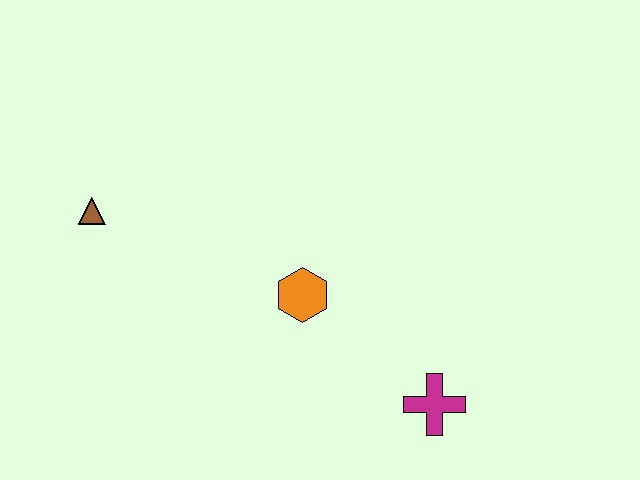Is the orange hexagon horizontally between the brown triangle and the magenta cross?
Yes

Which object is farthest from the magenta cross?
The brown triangle is farthest from the magenta cross.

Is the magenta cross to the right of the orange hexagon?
Yes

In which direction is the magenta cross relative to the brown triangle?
The magenta cross is to the right of the brown triangle.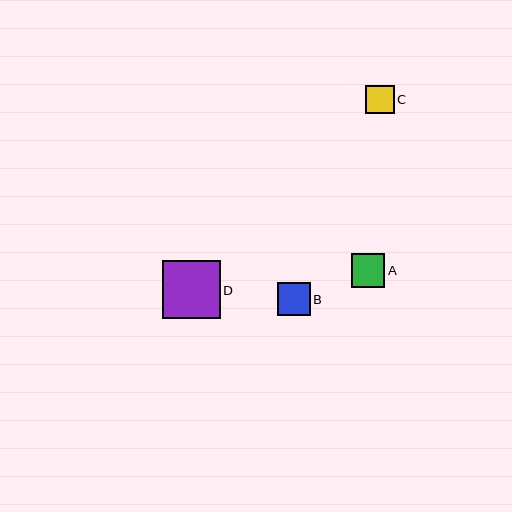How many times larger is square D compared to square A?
Square D is approximately 1.7 times the size of square A.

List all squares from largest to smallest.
From largest to smallest: D, A, B, C.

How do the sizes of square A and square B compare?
Square A and square B are approximately the same size.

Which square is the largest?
Square D is the largest with a size of approximately 58 pixels.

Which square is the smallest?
Square C is the smallest with a size of approximately 28 pixels.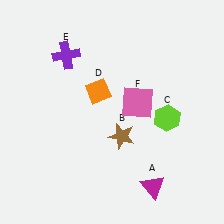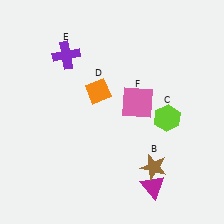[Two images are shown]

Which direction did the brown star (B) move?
The brown star (B) moved right.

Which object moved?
The brown star (B) moved right.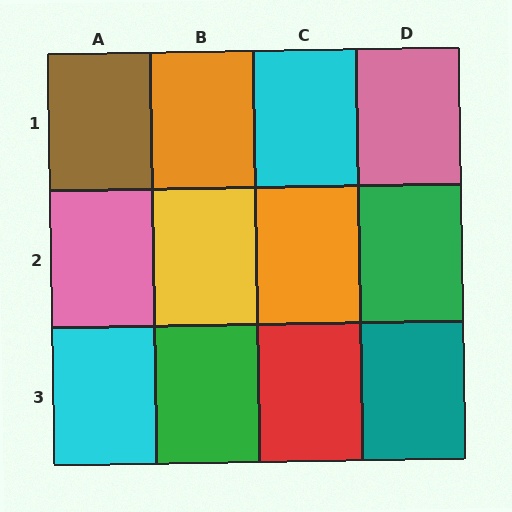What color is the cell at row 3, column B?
Green.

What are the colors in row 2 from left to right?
Pink, yellow, orange, green.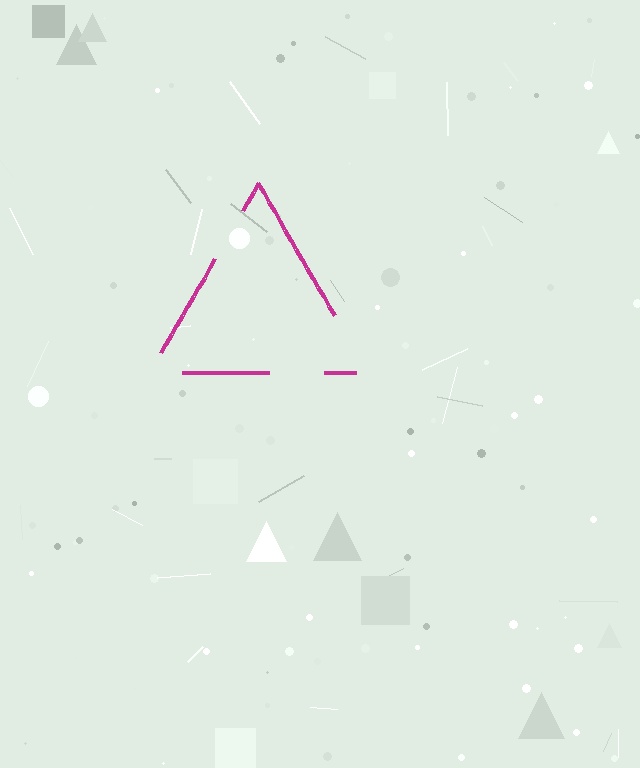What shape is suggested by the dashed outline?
The dashed outline suggests a triangle.